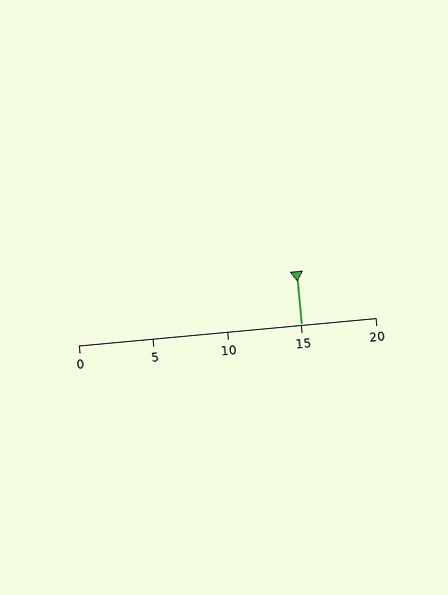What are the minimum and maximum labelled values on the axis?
The axis runs from 0 to 20.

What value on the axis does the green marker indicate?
The marker indicates approximately 15.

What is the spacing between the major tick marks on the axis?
The major ticks are spaced 5 apart.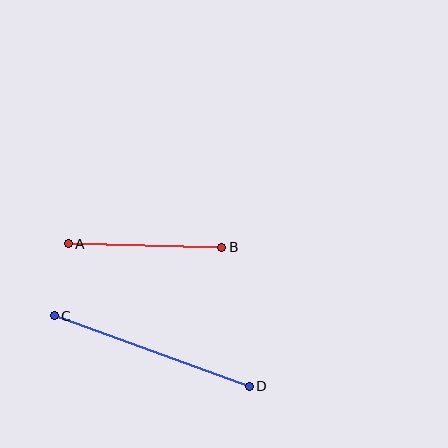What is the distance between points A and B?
The distance is approximately 153 pixels.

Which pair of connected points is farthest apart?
Points C and D are farthest apart.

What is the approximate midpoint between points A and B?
The midpoint is at approximately (145, 246) pixels.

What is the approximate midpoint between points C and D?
The midpoint is at approximately (152, 351) pixels.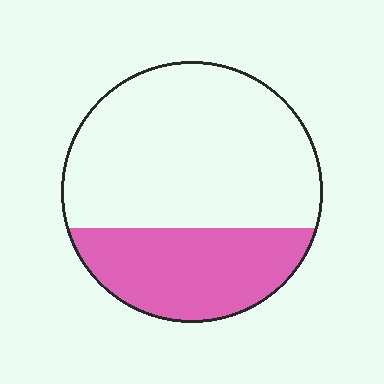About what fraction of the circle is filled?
About one third (1/3).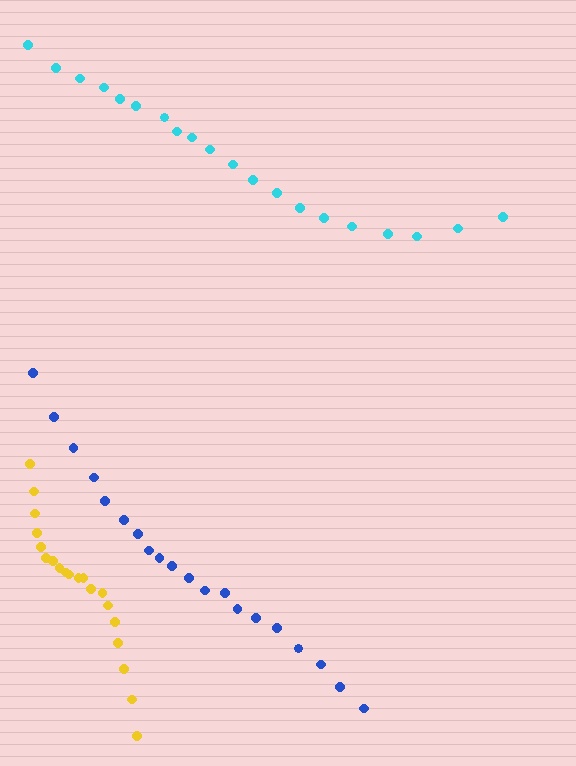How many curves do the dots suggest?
There are 3 distinct paths.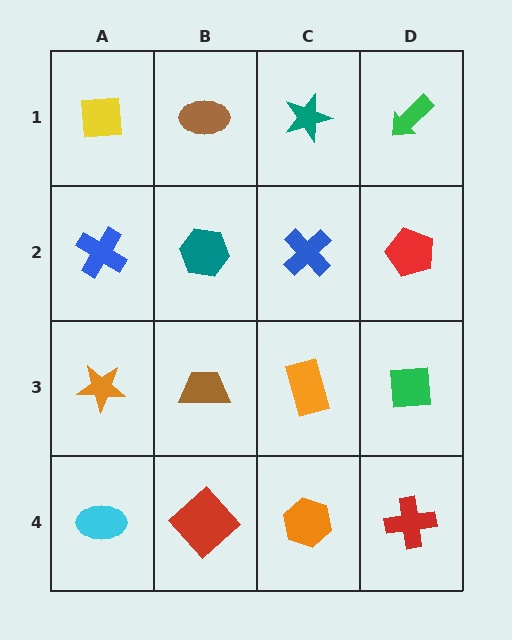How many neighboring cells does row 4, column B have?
3.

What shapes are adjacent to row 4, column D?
A green square (row 3, column D), an orange hexagon (row 4, column C).